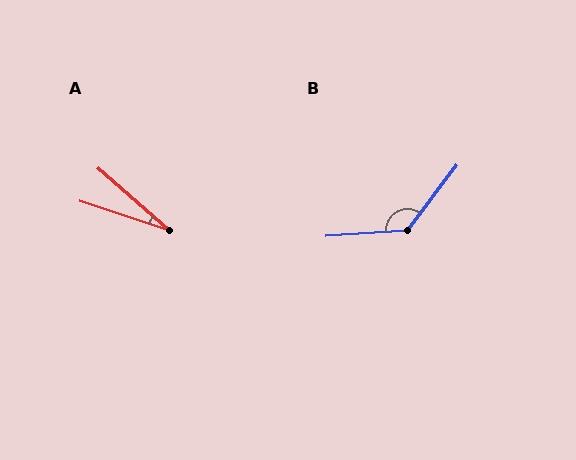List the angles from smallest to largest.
A (23°), B (131°).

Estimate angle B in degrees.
Approximately 131 degrees.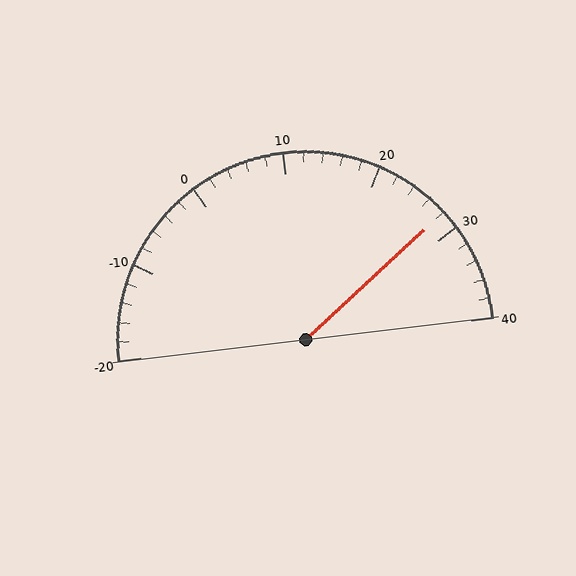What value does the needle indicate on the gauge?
The needle indicates approximately 28.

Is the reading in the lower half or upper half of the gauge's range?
The reading is in the upper half of the range (-20 to 40).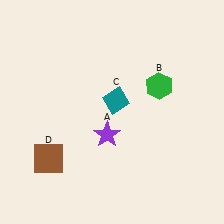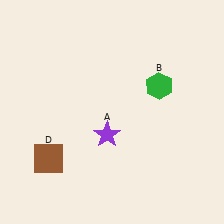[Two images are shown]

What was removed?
The teal diamond (C) was removed in Image 2.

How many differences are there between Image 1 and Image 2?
There is 1 difference between the two images.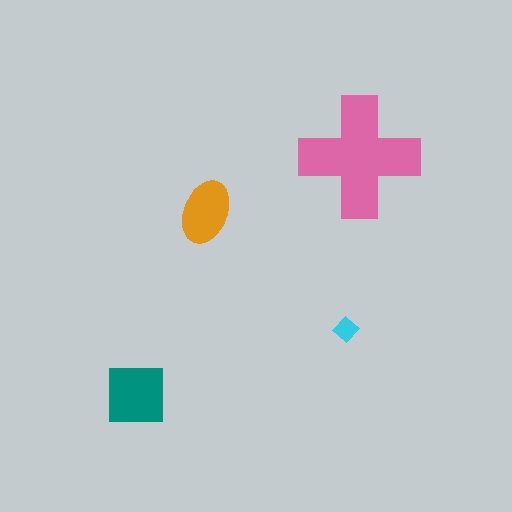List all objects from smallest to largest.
The cyan diamond, the orange ellipse, the teal square, the pink cross.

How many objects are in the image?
There are 4 objects in the image.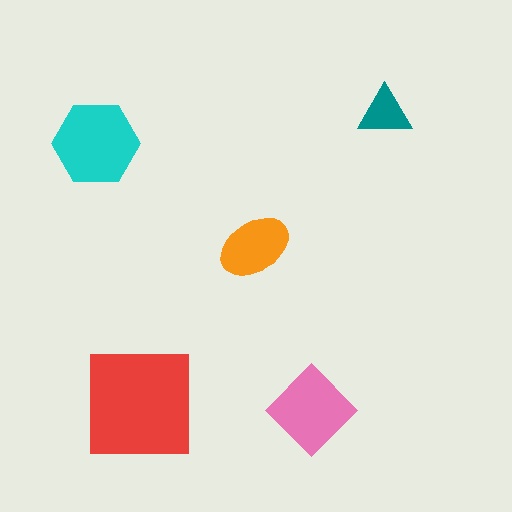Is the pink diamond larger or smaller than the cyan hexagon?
Smaller.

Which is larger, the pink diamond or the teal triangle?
The pink diamond.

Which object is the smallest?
The teal triangle.